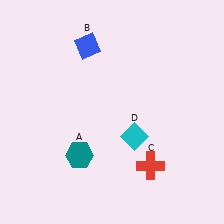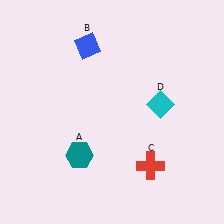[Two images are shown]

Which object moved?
The cyan diamond (D) moved up.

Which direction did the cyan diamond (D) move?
The cyan diamond (D) moved up.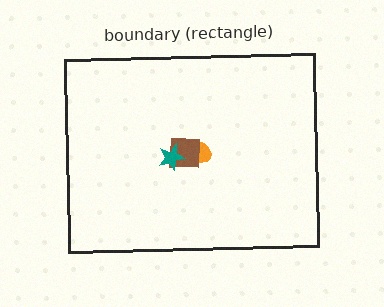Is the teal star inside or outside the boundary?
Inside.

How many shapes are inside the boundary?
3 inside, 0 outside.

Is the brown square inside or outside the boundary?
Inside.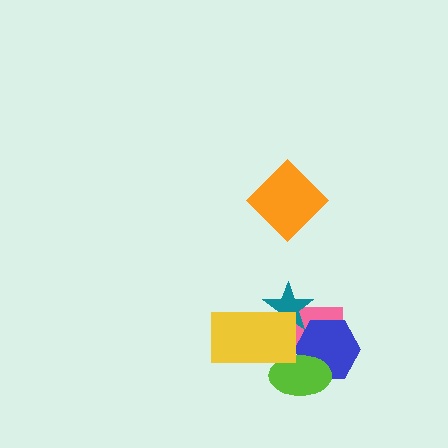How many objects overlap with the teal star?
2 objects overlap with the teal star.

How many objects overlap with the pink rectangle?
4 objects overlap with the pink rectangle.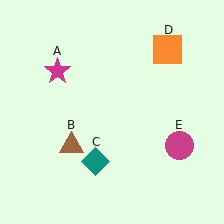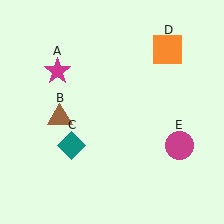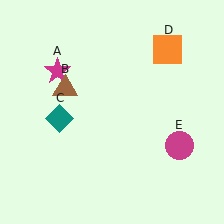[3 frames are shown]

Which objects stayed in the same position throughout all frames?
Magenta star (object A) and orange square (object D) and magenta circle (object E) remained stationary.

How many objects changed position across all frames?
2 objects changed position: brown triangle (object B), teal diamond (object C).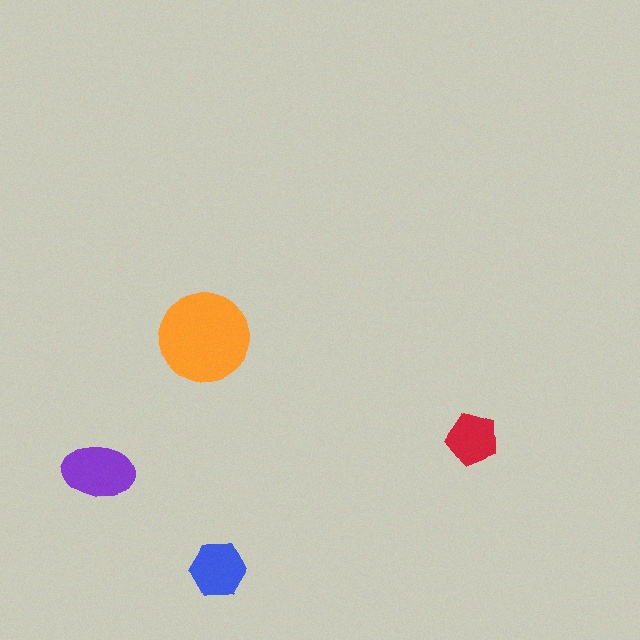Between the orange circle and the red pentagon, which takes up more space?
The orange circle.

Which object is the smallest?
The red pentagon.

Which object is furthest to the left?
The purple ellipse is leftmost.